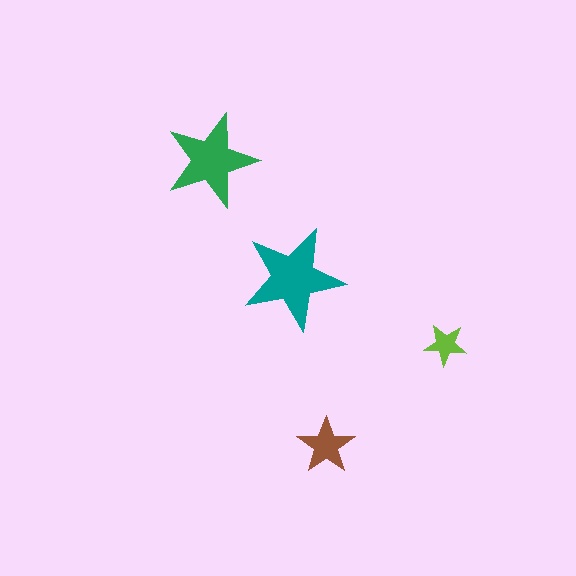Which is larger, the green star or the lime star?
The green one.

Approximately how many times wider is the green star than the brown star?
About 1.5 times wider.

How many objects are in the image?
There are 4 objects in the image.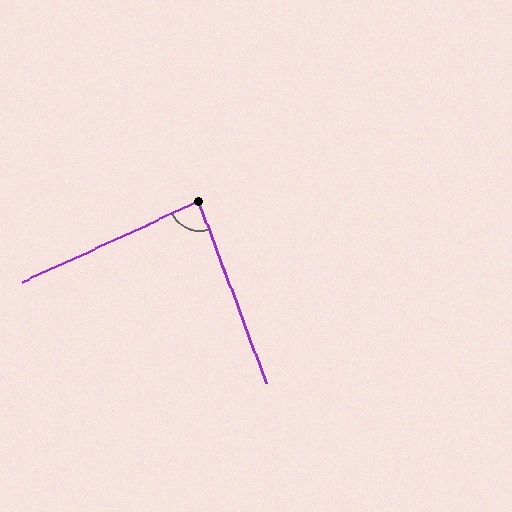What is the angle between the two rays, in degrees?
Approximately 86 degrees.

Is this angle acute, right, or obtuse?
It is approximately a right angle.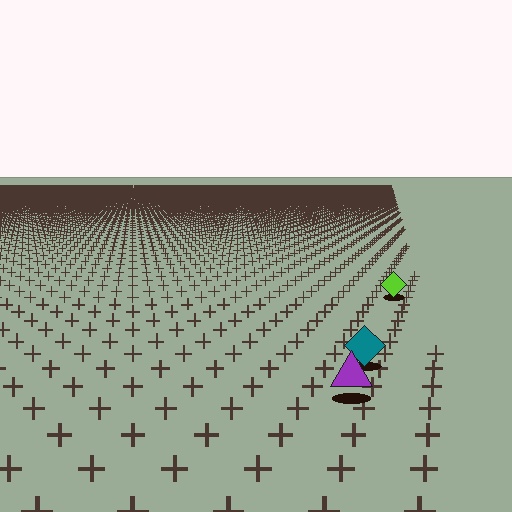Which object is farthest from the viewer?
The lime diamond is farthest from the viewer. It appears smaller and the ground texture around it is denser.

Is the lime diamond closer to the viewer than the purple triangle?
No. The purple triangle is closer — you can tell from the texture gradient: the ground texture is coarser near it.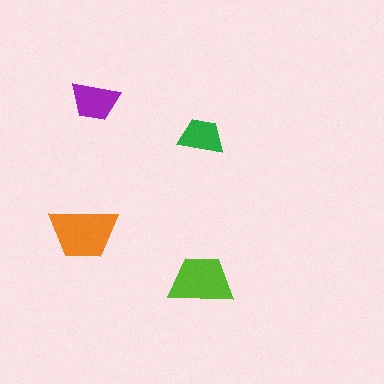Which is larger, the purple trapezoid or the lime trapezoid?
The lime one.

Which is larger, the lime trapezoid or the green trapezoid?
The lime one.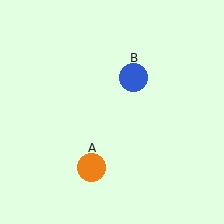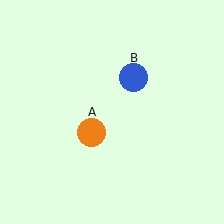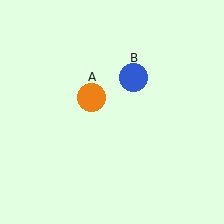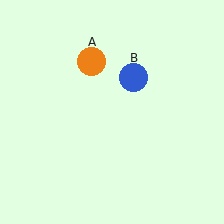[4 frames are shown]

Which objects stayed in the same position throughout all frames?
Blue circle (object B) remained stationary.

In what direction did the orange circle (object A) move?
The orange circle (object A) moved up.